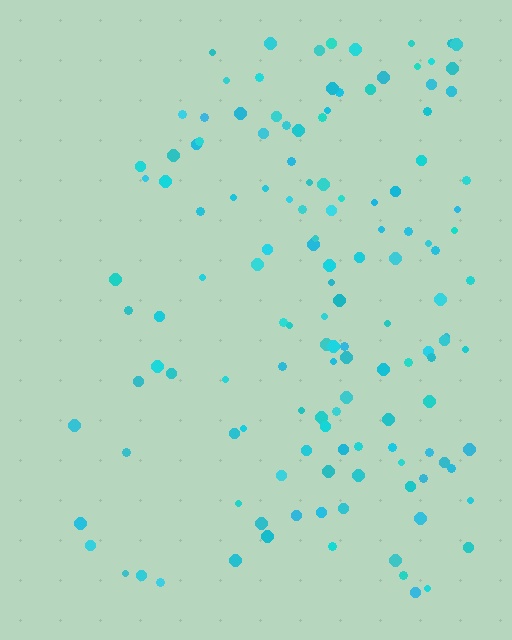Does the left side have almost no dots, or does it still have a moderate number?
Still a moderate number, just noticeably fewer than the right.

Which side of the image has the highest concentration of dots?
The right.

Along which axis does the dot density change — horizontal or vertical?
Horizontal.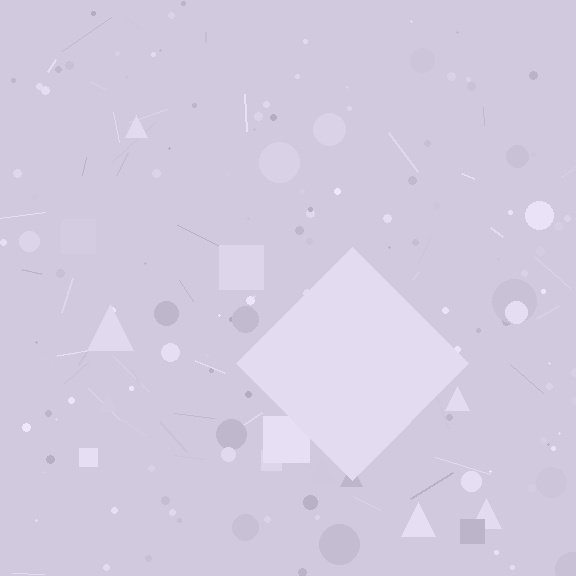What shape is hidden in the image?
A diamond is hidden in the image.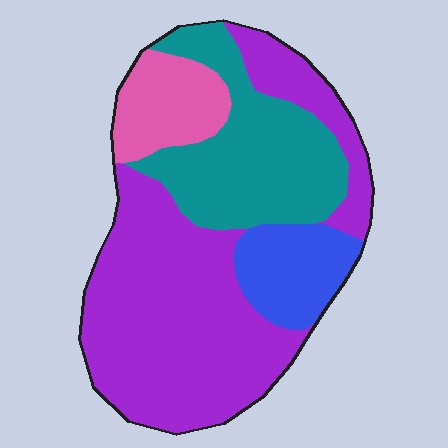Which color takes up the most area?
Purple, at roughly 50%.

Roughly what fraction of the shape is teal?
Teal takes up about one quarter (1/4) of the shape.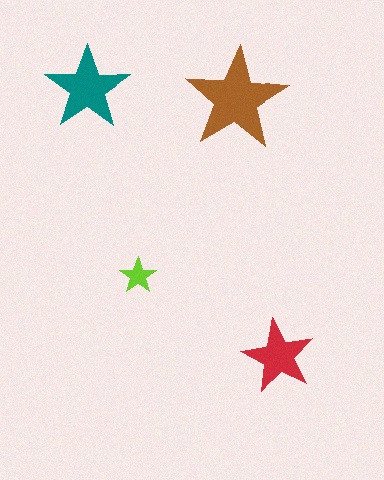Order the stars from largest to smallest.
the brown one, the teal one, the red one, the lime one.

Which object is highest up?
The teal star is topmost.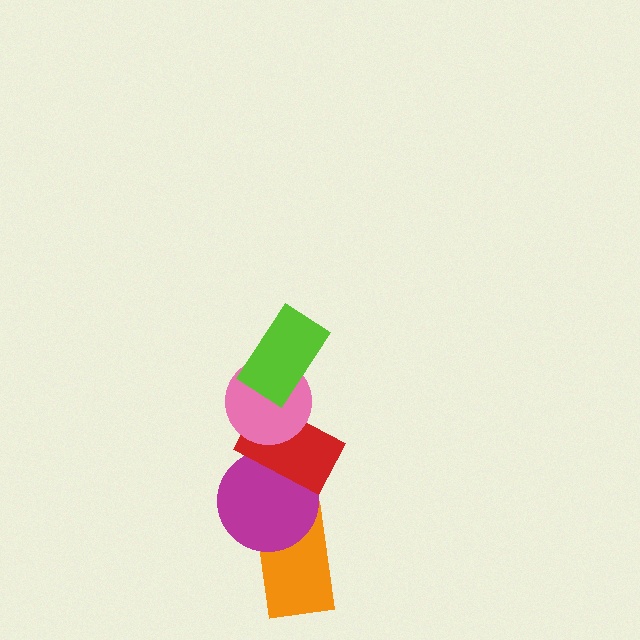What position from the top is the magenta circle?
The magenta circle is 4th from the top.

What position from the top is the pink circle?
The pink circle is 2nd from the top.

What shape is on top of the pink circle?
The lime rectangle is on top of the pink circle.